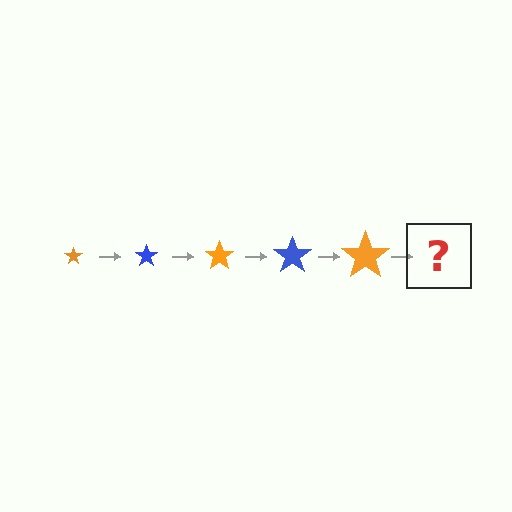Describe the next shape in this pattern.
It should be a blue star, larger than the previous one.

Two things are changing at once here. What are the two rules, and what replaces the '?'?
The two rules are that the star grows larger each step and the color cycles through orange and blue. The '?' should be a blue star, larger than the previous one.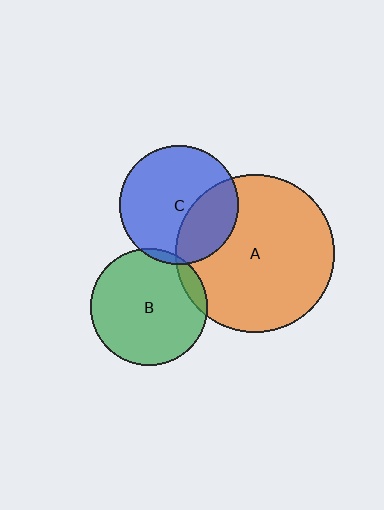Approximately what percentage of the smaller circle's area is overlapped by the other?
Approximately 5%.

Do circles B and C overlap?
Yes.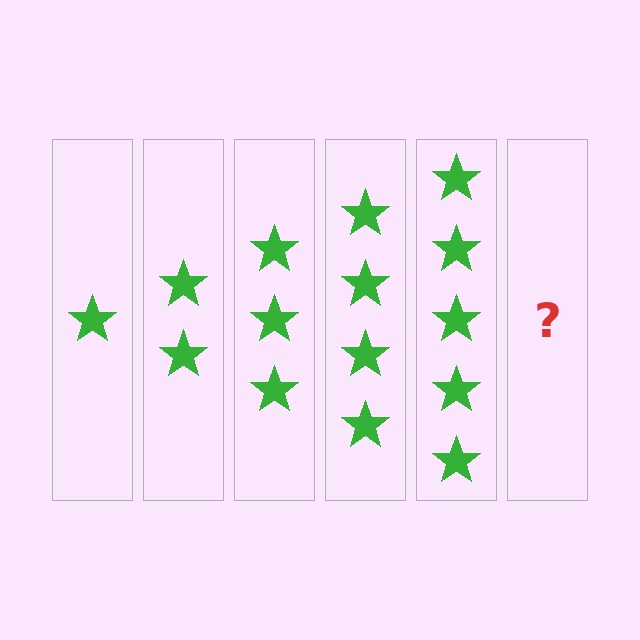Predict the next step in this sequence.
The next step is 6 stars.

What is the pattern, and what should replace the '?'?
The pattern is that each step adds one more star. The '?' should be 6 stars.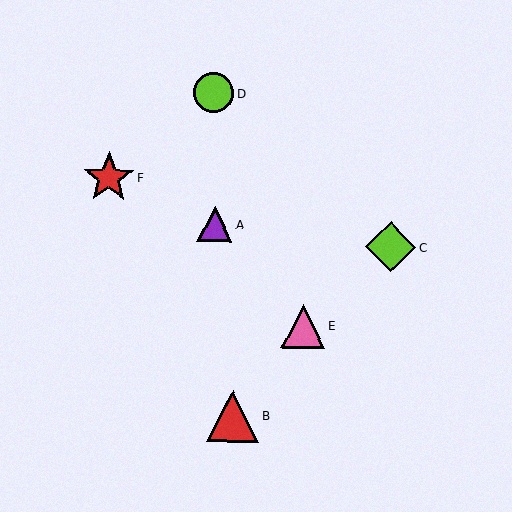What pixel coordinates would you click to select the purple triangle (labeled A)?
Click at (215, 224) to select the purple triangle A.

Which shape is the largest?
The red triangle (labeled B) is the largest.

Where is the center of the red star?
The center of the red star is at (109, 178).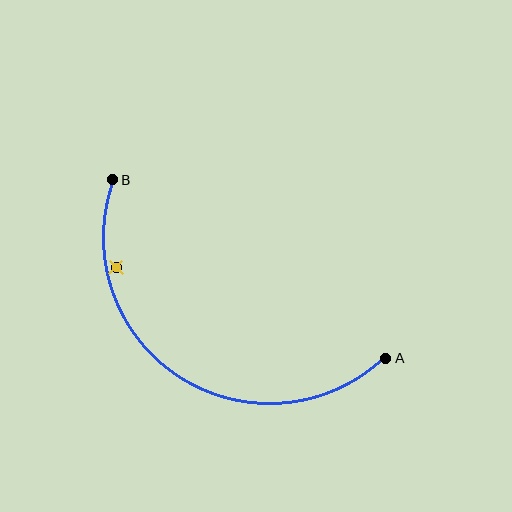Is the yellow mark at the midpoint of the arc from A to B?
No — the yellow mark does not lie on the arc at all. It sits slightly inside the curve.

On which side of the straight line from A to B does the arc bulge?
The arc bulges below the straight line connecting A and B.